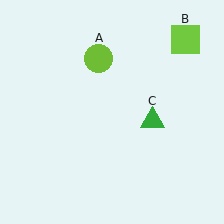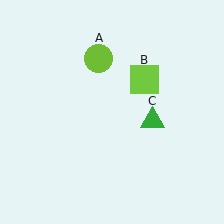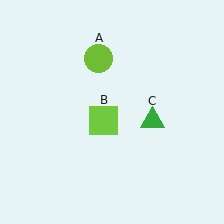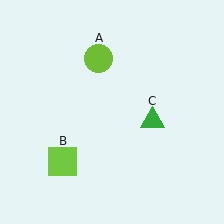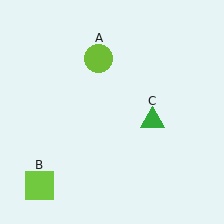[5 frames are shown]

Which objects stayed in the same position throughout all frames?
Lime circle (object A) and green triangle (object C) remained stationary.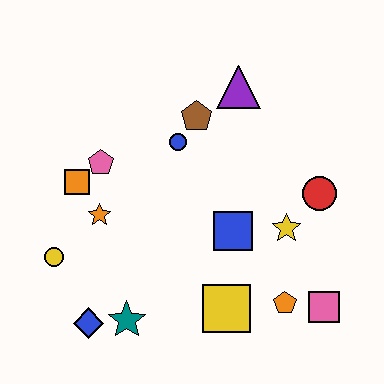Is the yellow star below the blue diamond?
No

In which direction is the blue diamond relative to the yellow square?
The blue diamond is to the left of the yellow square.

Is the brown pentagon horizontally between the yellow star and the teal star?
Yes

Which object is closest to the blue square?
The yellow star is closest to the blue square.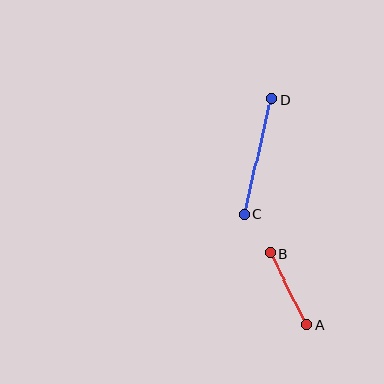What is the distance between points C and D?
The distance is approximately 118 pixels.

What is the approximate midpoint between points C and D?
The midpoint is at approximately (258, 157) pixels.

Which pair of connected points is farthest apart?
Points C and D are farthest apart.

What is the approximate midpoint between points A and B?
The midpoint is at approximately (288, 289) pixels.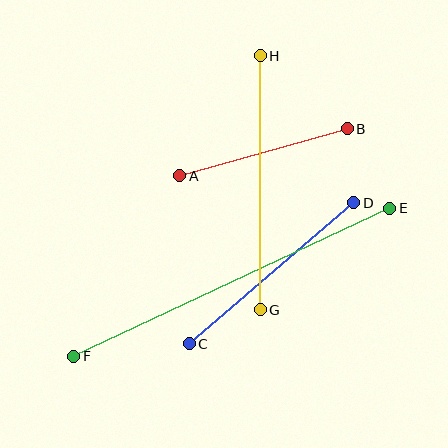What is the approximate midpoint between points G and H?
The midpoint is at approximately (260, 183) pixels.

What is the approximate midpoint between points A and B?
The midpoint is at approximately (263, 152) pixels.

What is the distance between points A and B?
The distance is approximately 174 pixels.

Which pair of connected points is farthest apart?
Points E and F are farthest apart.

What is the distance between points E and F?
The distance is approximately 349 pixels.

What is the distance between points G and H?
The distance is approximately 254 pixels.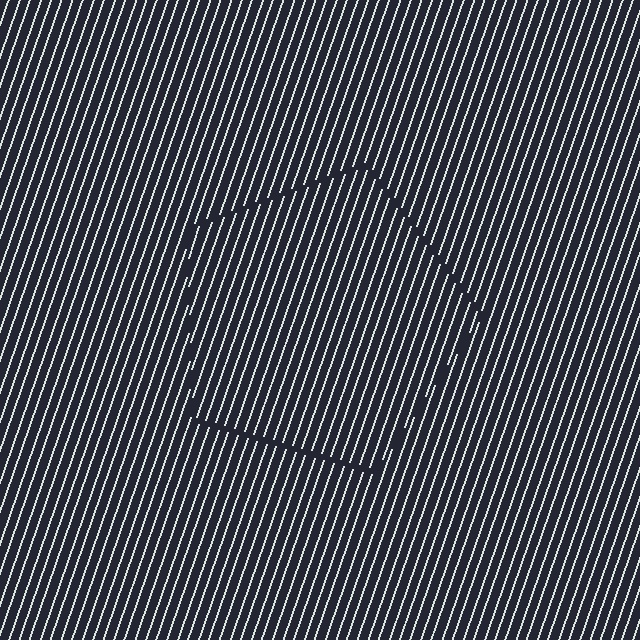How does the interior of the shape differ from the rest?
The interior of the shape contains the same grating, shifted by half a period — the contour is defined by the phase discontinuity where line-ends from the inner and outer gratings abut.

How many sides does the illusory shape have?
5 sides — the line-ends trace a pentagon.